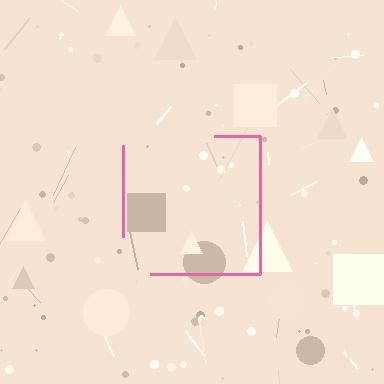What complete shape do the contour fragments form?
The contour fragments form a square.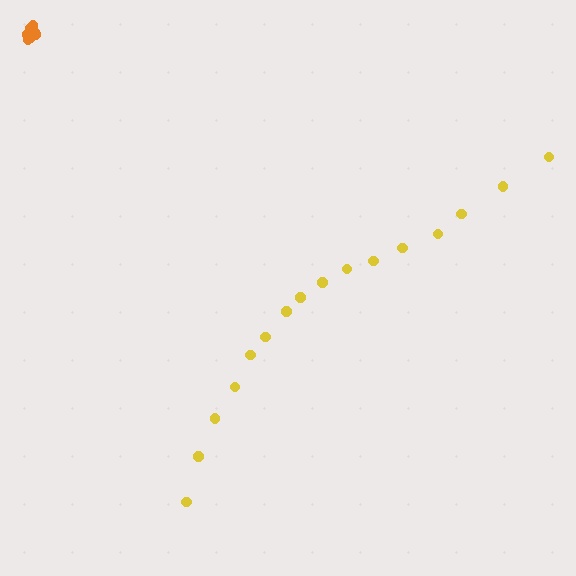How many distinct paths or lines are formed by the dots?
There are 2 distinct paths.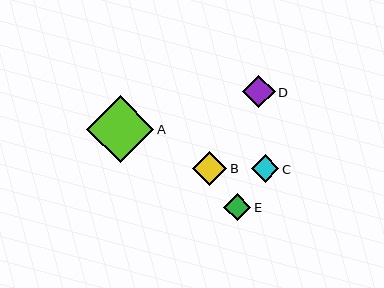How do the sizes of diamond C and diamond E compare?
Diamond C and diamond E are approximately the same size.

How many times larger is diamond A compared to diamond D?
Diamond A is approximately 2.1 times the size of diamond D.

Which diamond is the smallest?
Diamond E is the smallest with a size of approximately 28 pixels.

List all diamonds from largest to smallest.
From largest to smallest: A, B, D, C, E.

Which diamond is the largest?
Diamond A is the largest with a size of approximately 67 pixels.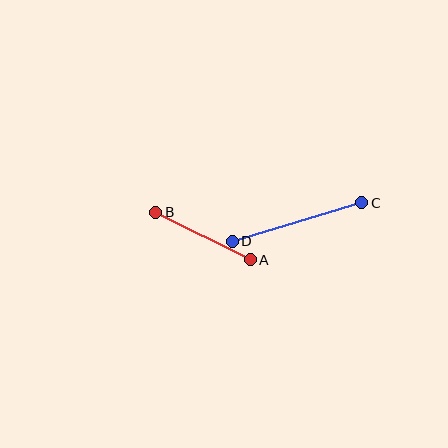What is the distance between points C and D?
The distance is approximately 135 pixels.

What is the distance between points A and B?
The distance is approximately 106 pixels.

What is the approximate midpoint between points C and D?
The midpoint is at approximately (297, 222) pixels.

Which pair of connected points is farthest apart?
Points C and D are farthest apart.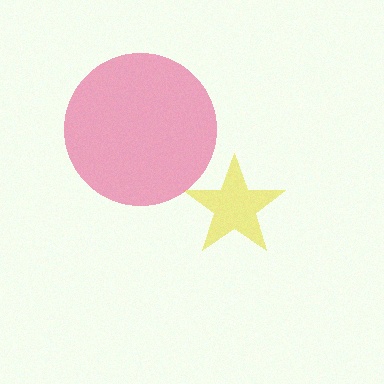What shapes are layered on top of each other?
The layered shapes are: a yellow star, a pink circle.